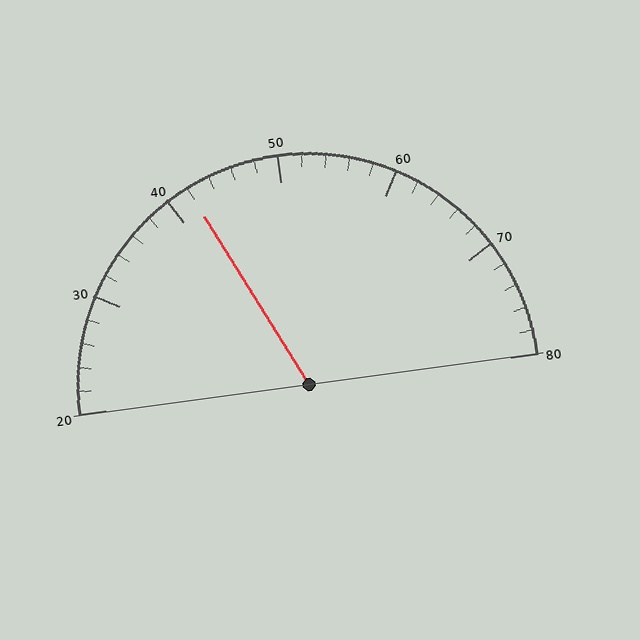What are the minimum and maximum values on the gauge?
The gauge ranges from 20 to 80.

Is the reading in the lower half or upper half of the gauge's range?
The reading is in the lower half of the range (20 to 80).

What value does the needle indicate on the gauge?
The needle indicates approximately 42.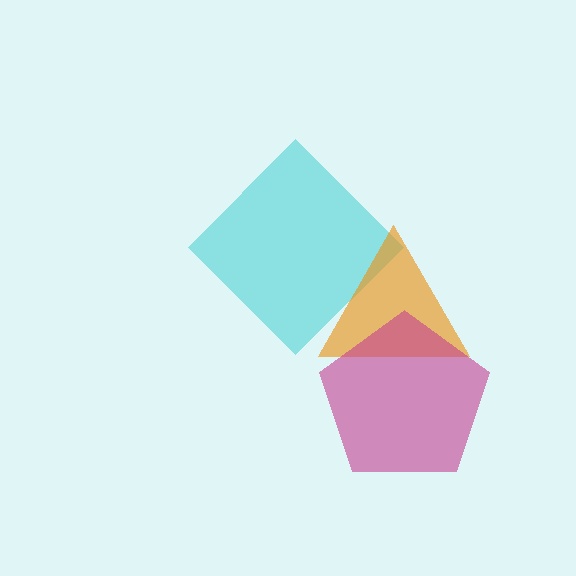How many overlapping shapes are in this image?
There are 3 overlapping shapes in the image.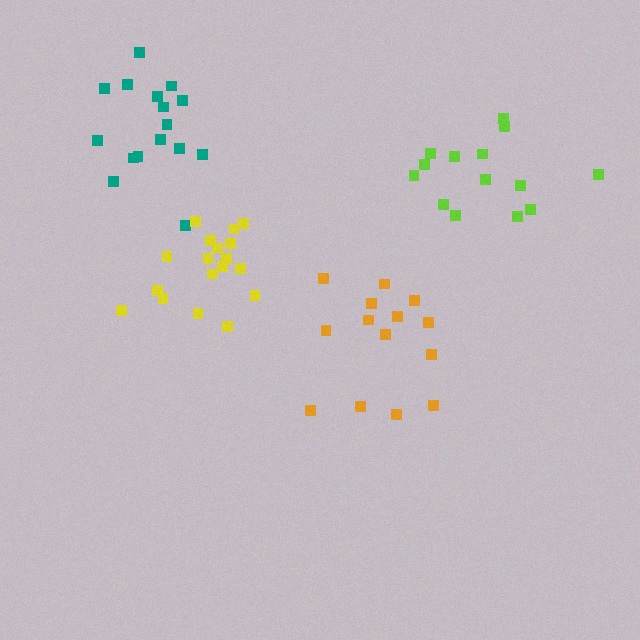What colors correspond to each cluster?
The clusters are colored: lime, orange, teal, yellow.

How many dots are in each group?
Group 1: 14 dots, Group 2: 14 dots, Group 3: 16 dots, Group 4: 18 dots (62 total).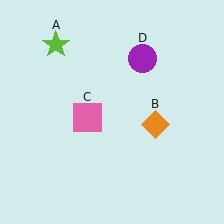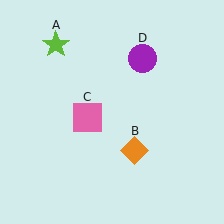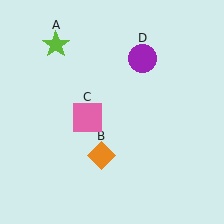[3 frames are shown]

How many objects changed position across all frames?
1 object changed position: orange diamond (object B).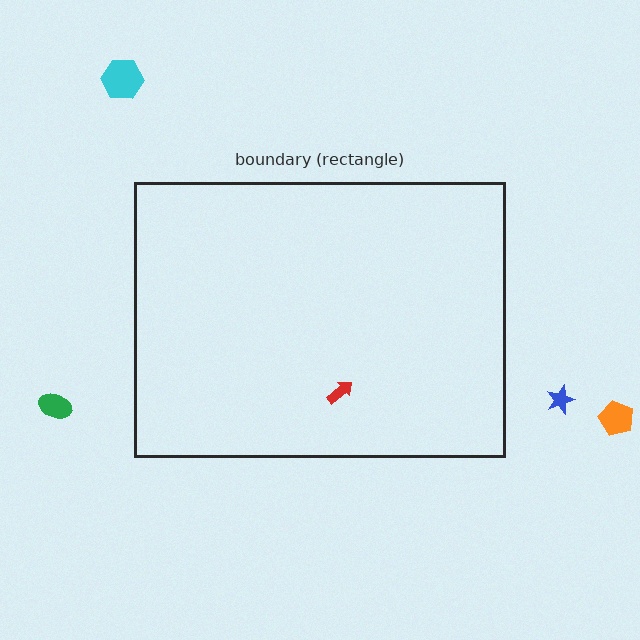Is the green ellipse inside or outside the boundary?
Outside.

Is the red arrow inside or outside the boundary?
Inside.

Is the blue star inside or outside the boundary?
Outside.